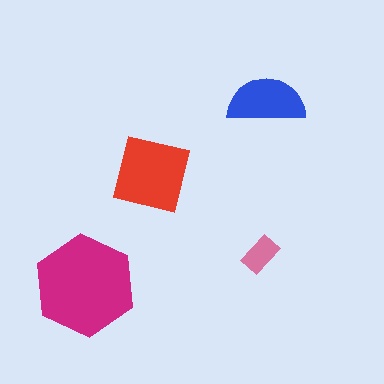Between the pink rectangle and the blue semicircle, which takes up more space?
The blue semicircle.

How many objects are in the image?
There are 4 objects in the image.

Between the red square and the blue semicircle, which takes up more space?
The red square.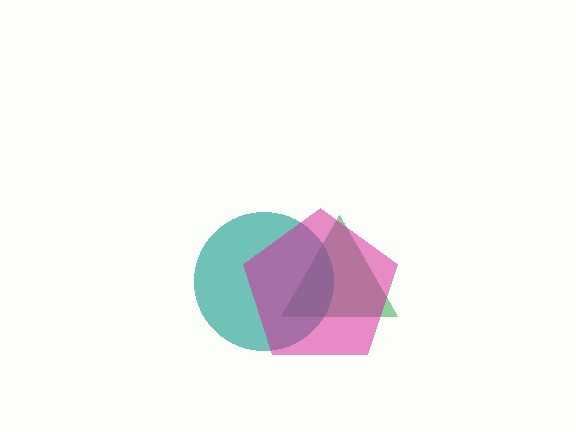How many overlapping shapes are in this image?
There are 3 overlapping shapes in the image.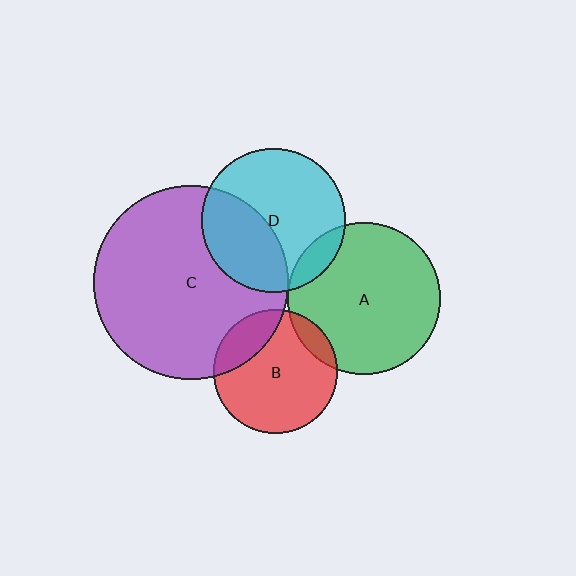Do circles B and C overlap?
Yes.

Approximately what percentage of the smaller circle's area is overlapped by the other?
Approximately 20%.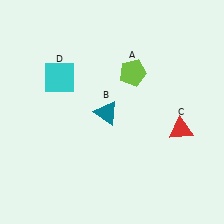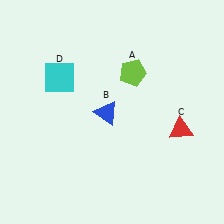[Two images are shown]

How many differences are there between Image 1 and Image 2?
There is 1 difference between the two images.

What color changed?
The triangle (B) changed from teal in Image 1 to blue in Image 2.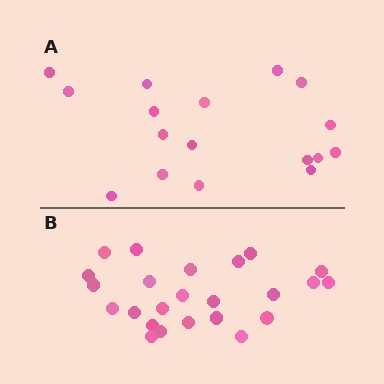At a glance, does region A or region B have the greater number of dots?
Region B (the bottom region) has more dots.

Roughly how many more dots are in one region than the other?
Region B has roughly 8 or so more dots than region A.